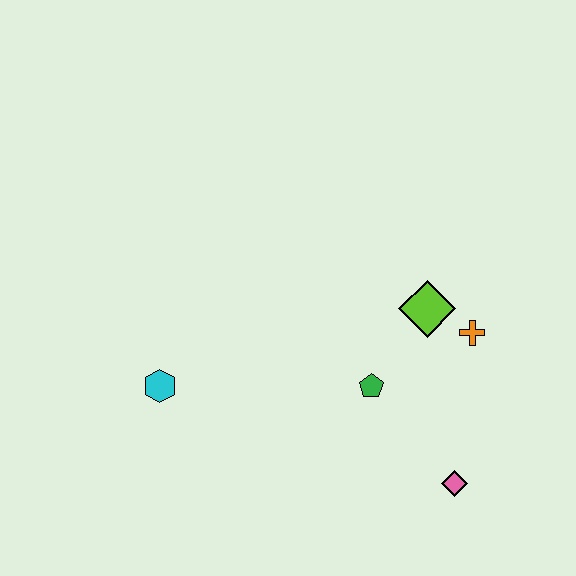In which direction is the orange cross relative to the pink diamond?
The orange cross is above the pink diamond.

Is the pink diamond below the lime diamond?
Yes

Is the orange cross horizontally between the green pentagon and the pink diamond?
No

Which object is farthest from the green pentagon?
The cyan hexagon is farthest from the green pentagon.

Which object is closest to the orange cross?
The lime diamond is closest to the orange cross.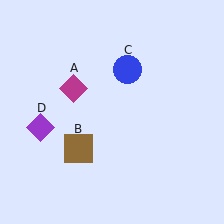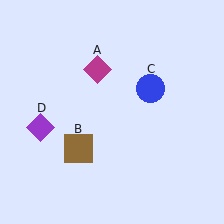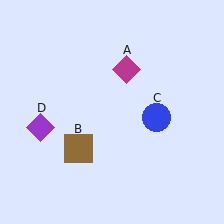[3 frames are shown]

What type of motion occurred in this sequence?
The magenta diamond (object A), blue circle (object C) rotated clockwise around the center of the scene.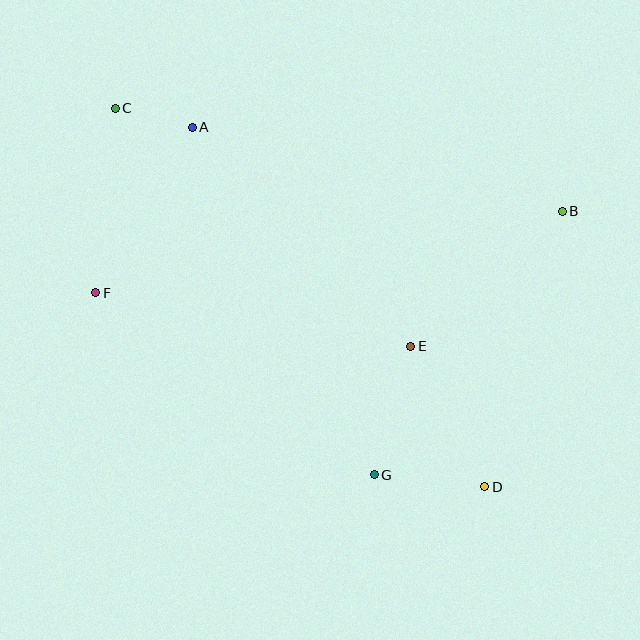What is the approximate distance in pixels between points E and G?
The distance between E and G is approximately 134 pixels.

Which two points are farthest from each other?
Points C and D are farthest from each other.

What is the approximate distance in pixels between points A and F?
The distance between A and F is approximately 192 pixels.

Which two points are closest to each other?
Points A and C are closest to each other.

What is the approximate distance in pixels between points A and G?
The distance between A and G is approximately 392 pixels.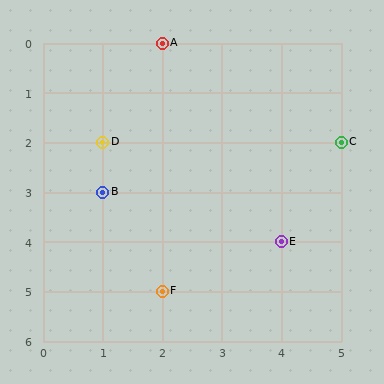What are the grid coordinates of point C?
Point C is at grid coordinates (5, 2).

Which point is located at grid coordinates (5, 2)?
Point C is at (5, 2).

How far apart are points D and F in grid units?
Points D and F are 1 column and 3 rows apart (about 3.2 grid units diagonally).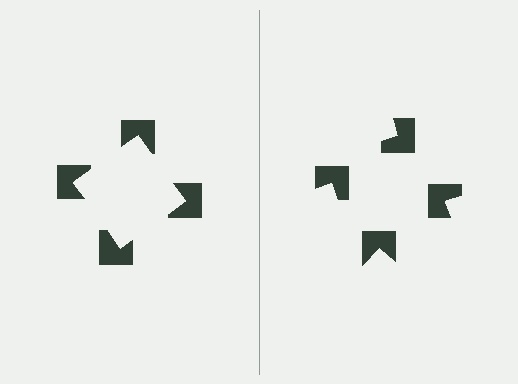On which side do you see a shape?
An illusory square appears on the left side. On the right side the wedge cuts are rotated, so no coherent shape forms.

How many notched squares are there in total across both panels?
8 — 4 on each side.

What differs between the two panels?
The notched squares are positioned identically on both sides; only the wedge orientations differ. On the left they align to a square; on the right they are misaligned.